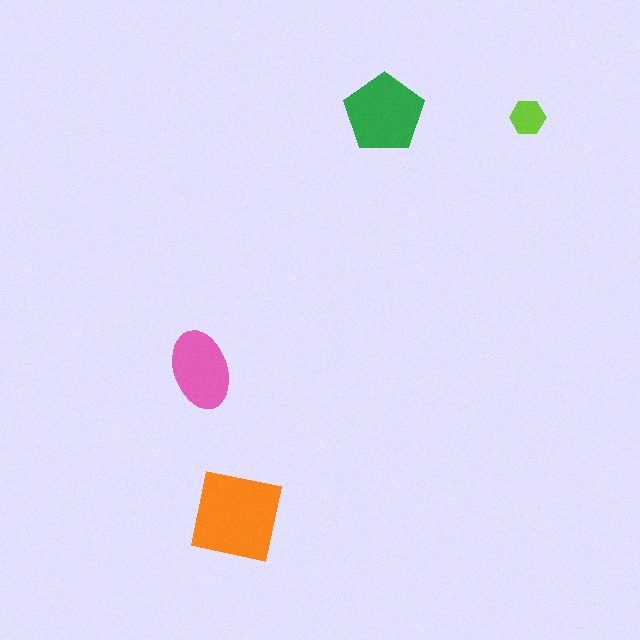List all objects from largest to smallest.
The orange square, the green pentagon, the pink ellipse, the lime hexagon.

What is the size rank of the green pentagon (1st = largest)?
2nd.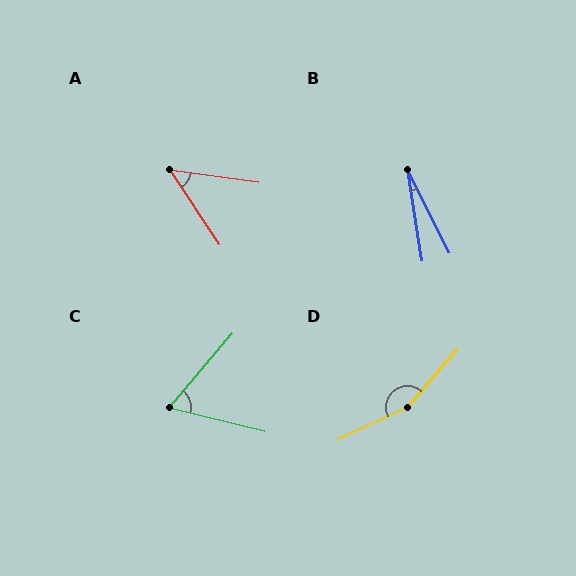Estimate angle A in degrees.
Approximately 49 degrees.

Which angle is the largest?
D, at approximately 156 degrees.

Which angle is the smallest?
B, at approximately 17 degrees.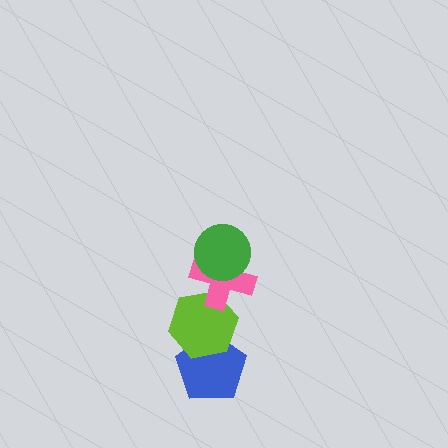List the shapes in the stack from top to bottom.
From top to bottom: the green circle, the pink cross, the lime hexagon, the blue pentagon.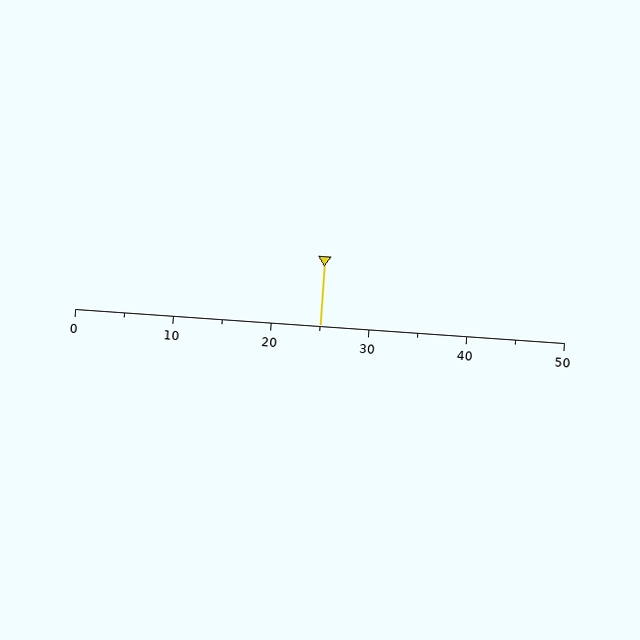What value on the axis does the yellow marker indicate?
The marker indicates approximately 25.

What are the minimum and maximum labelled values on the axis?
The axis runs from 0 to 50.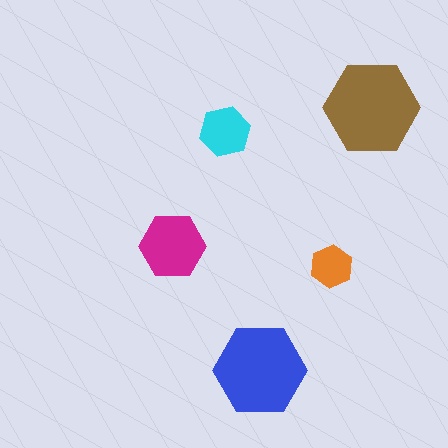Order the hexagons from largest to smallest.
the brown one, the blue one, the magenta one, the cyan one, the orange one.